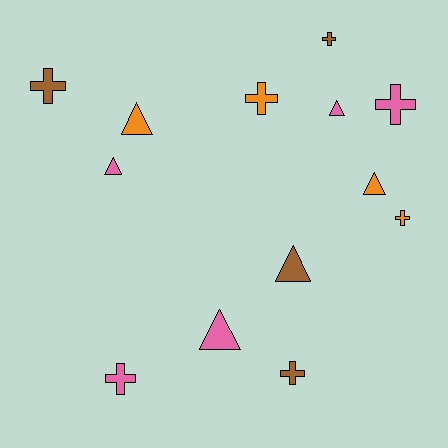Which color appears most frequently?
Pink, with 5 objects.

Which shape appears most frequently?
Cross, with 7 objects.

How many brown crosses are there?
There are 3 brown crosses.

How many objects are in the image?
There are 13 objects.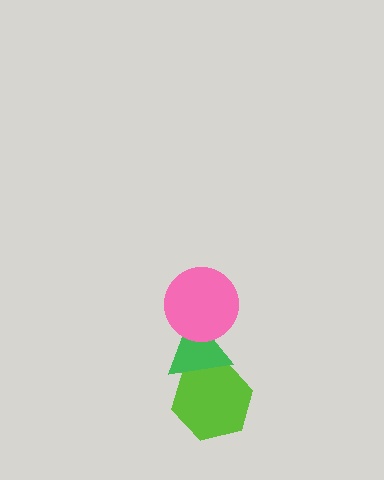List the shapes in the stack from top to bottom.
From top to bottom: the pink circle, the green triangle, the lime hexagon.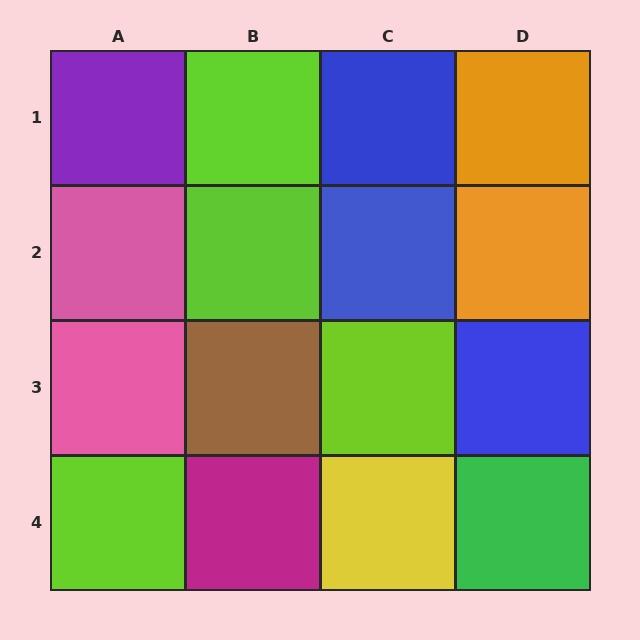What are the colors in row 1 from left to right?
Purple, lime, blue, orange.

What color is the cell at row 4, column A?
Lime.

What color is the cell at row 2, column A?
Pink.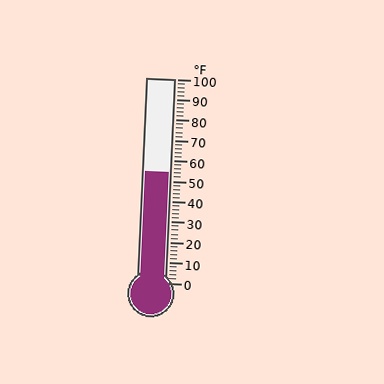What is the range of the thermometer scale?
The thermometer scale ranges from 0°F to 100°F.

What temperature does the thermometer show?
The thermometer shows approximately 54°F.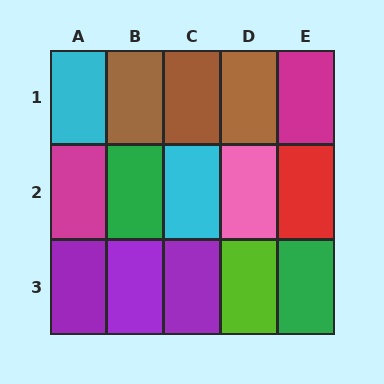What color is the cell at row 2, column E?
Red.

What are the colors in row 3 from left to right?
Purple, purple, purple, lime, green.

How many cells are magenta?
2 cells are magenta.